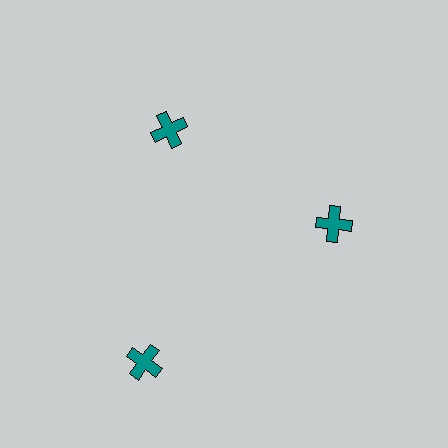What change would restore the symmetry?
The symmetry would be restored by moving it inward, back onto the ring so that all 3 crosses sit at equal angles and equal distance from the center.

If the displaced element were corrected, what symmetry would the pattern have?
It would have 3-fold rotational symmetry — the pattern would map onto itself every 120 degrees.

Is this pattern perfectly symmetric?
No. The 3 teal crosses are arranged in a ring, but one element near the 7 o'clock position is pushed outward from the center, breaking the 3-fold rotational symmetry.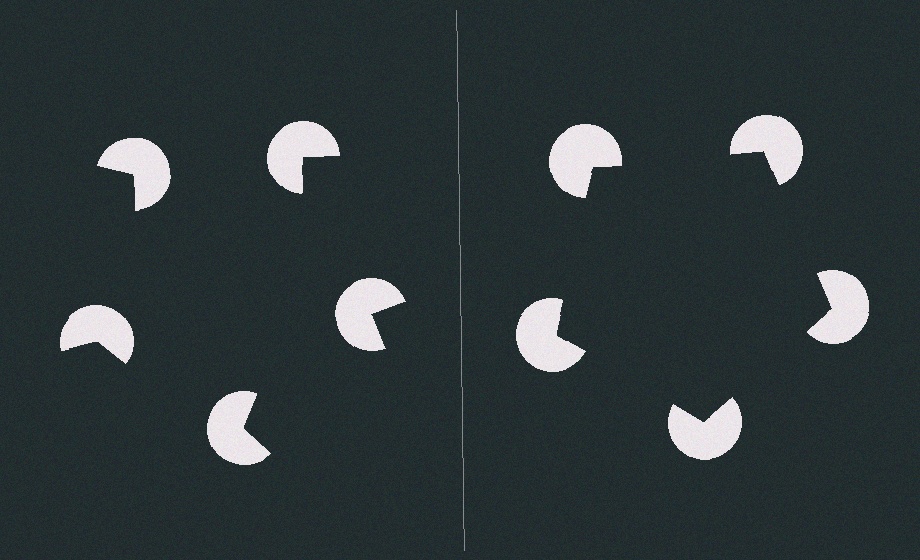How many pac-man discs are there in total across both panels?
10 — 5 on each side.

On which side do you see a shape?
An illusory pentagon appears on the right side. On the left side the wedge cuts are rotated, so no coherent shape forms.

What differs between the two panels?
The pac-man discs are positioned identically on both sides; only the wedge orientations differ. On the right they align to a pentagon; on the left they are misaligned.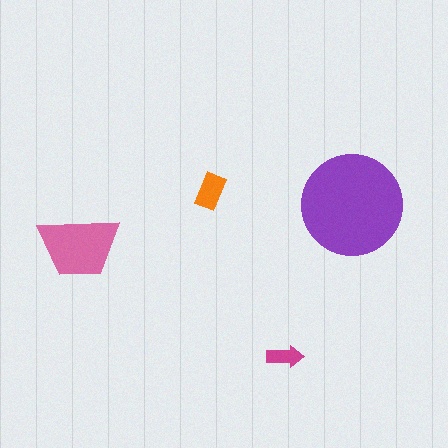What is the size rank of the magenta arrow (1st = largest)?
4th.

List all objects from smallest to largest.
The magenta arrow, the orange rectangle, the pink trapezoid, the purple circle.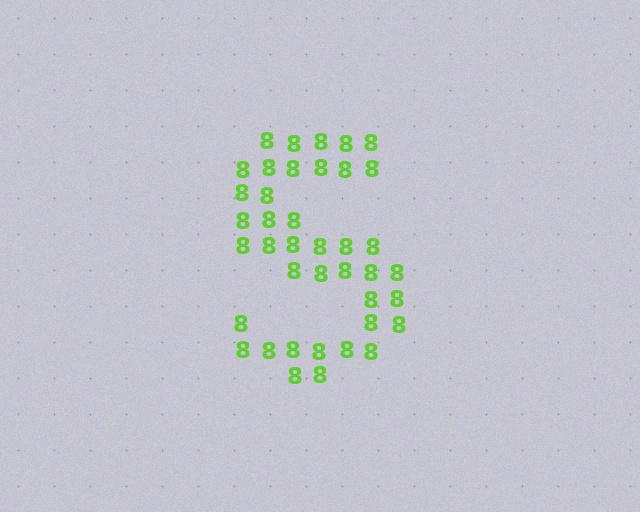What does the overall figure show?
The overall figure shows the letter S.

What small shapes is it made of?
It is made of small digit 8's.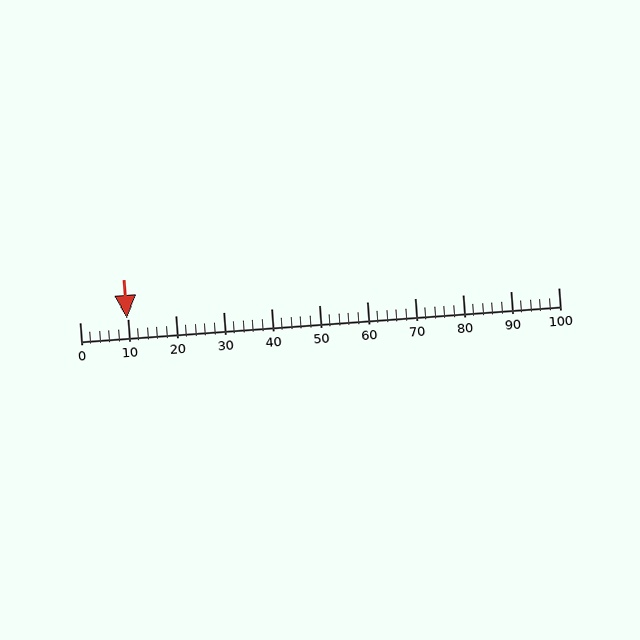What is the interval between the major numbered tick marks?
The major tick marks are spaced 10 units apart.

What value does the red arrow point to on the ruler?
The red arrow points to approximately 10.